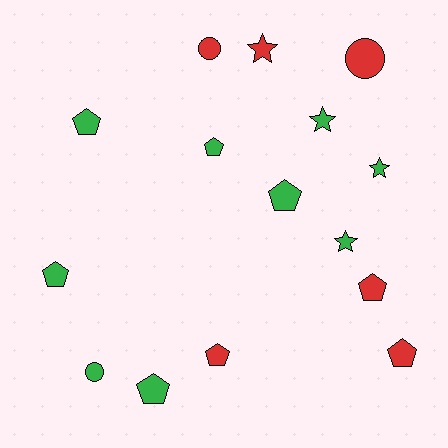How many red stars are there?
There is 1 red star.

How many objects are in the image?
There are 15 objects.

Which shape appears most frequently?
Pentagon, with 8 objects.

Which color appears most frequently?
Green, with 9 objects.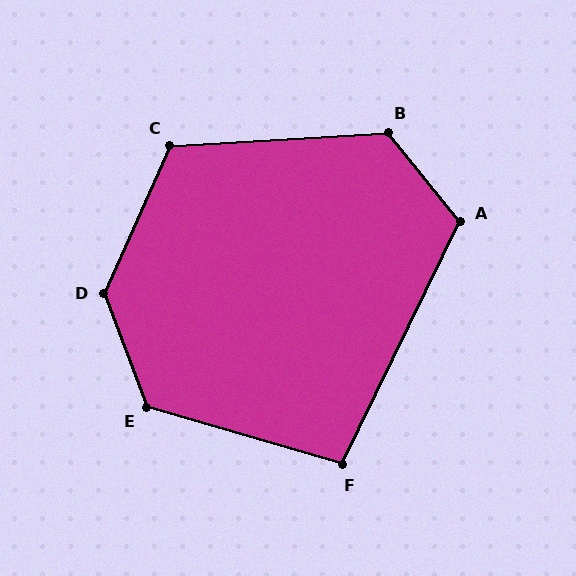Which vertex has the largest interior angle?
D, at approximately 135 degrees.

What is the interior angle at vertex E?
Approximately 127 degrees (obtuse).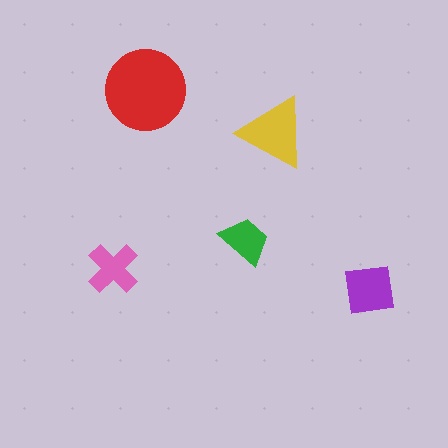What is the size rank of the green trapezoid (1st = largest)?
5th.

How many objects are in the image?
There are 5 objects in the image.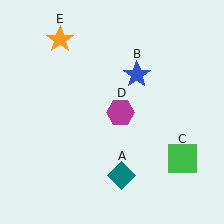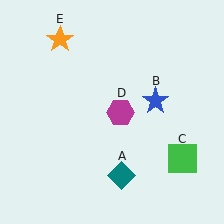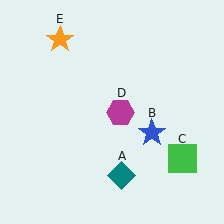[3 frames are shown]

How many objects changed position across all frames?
1 object changed position: blue star (object B).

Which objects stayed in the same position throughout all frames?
Teal diamond (object A) and green square (object C) and magenta hexagon (object D) and orange star (object E) remained stationary.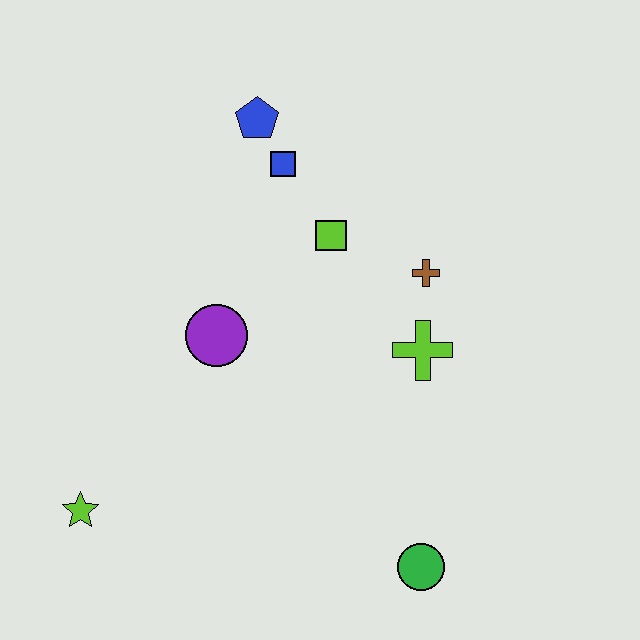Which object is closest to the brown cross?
The lime cross is closest to the brown cross.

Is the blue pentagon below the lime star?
No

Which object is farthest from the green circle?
The blue pentagon is farthest from the green circle.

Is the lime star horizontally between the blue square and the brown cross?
No